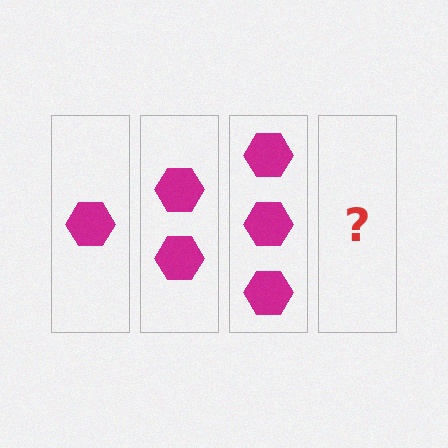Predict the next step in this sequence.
The next step is 4 hexagons.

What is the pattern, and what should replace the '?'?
The pattern is that each step adds one more hexagon. The '?' should be 4 hexagons.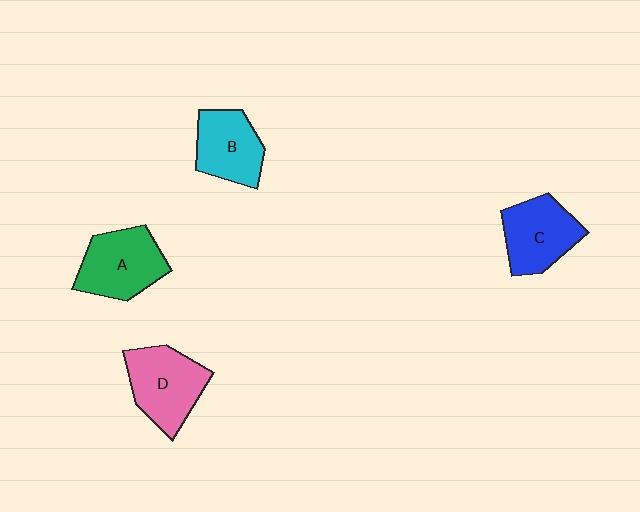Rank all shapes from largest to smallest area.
From largest to smallest: D (pink), A (green), C (blue), B (cyan).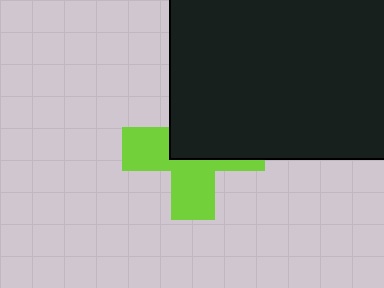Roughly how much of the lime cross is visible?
About half of it is visible (roughly 50%).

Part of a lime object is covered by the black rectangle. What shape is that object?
It is a cross.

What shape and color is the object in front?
The object in front is a black rectangle.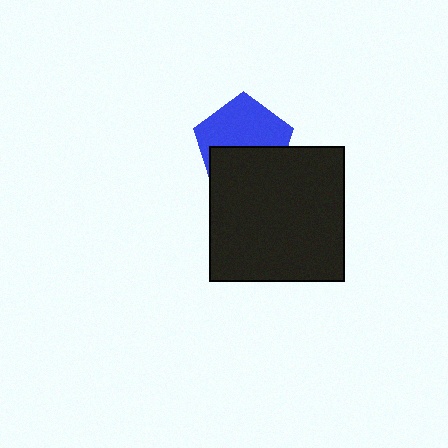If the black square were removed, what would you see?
You would see the complete blue pentagon.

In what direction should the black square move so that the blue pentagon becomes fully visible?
The black square should move down. That is the shortest direction to clear the overlap and leave the blue pentagon fully visible.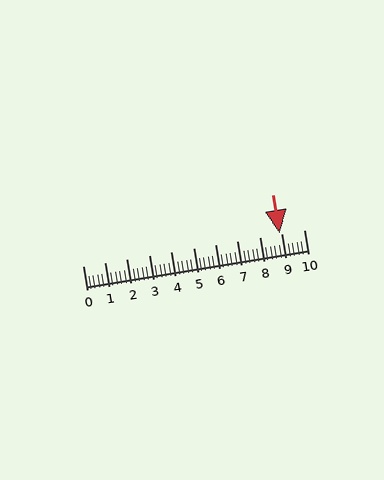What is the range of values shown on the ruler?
The ruler shows values from 0 to 10.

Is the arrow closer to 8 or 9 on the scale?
The arrow is closer to 9.